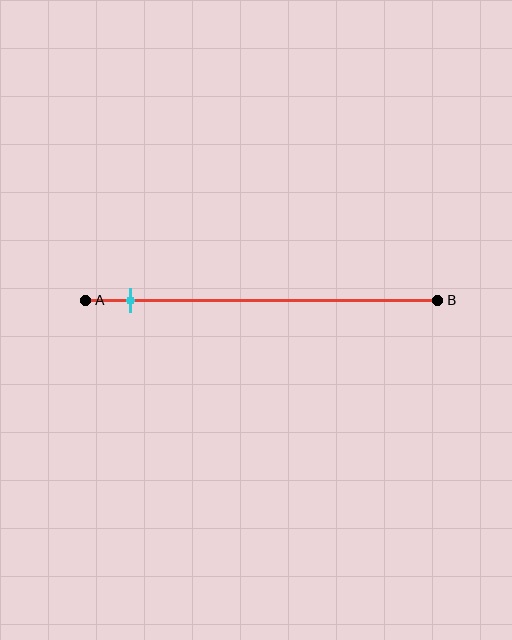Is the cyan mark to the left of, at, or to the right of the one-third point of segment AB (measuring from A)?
The cyan mark is to the left of the one-third point of segment AB.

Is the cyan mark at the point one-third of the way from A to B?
No, the mark is at about 15% from A, not at the 33% one-third point.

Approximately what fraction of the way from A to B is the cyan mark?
The cyan mark is approximately 15% of the way from A to B.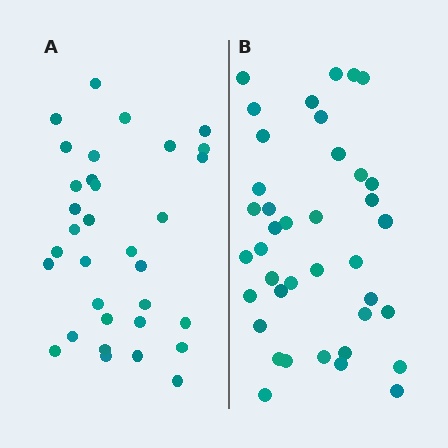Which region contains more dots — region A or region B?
Region B (the right region) has more dots.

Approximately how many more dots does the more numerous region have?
Region B has about 6 more dots than region A.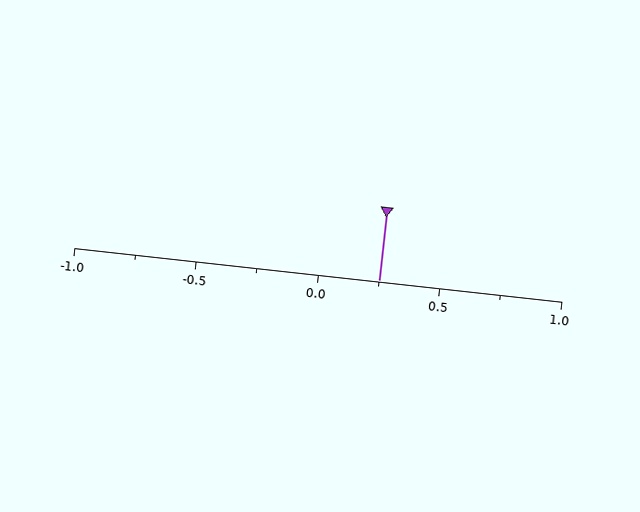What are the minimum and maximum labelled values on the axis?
The axis runs from -1.0 to 1.0.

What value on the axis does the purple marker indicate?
The marker indicates approximately 0.25.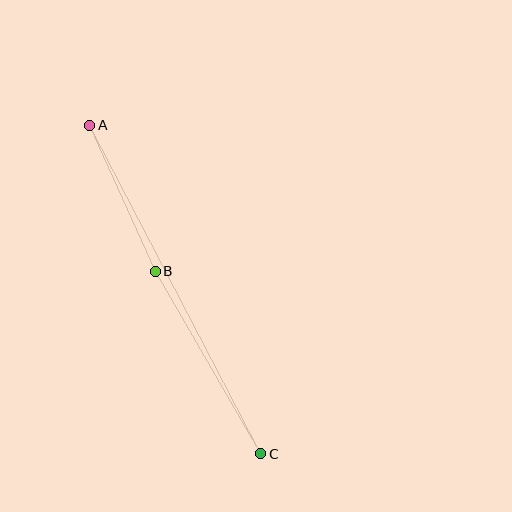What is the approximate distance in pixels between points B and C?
The distance between B and C is approximately 211 pixels.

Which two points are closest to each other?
Points A and B are closest to each other.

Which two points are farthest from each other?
Points A and C are farthest from each other.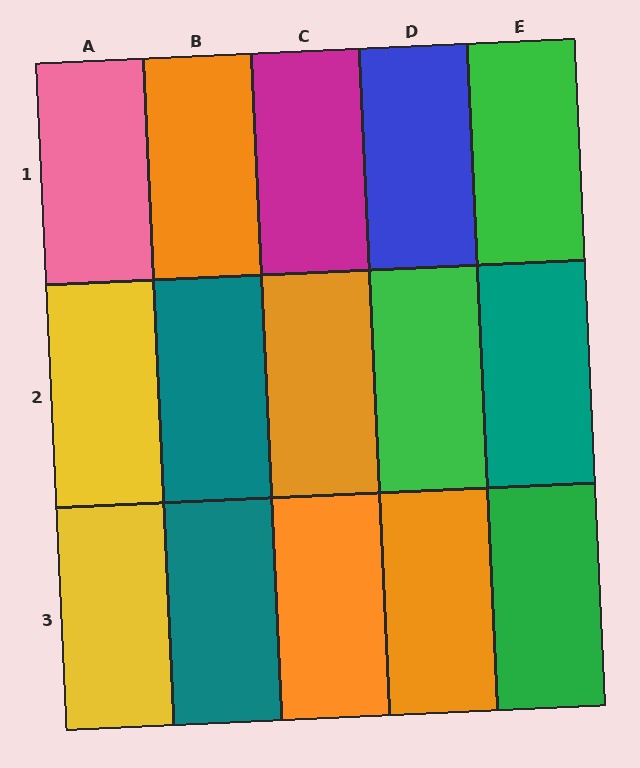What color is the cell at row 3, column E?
Green.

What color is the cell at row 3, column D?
Orange.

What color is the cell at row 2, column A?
Yellow.